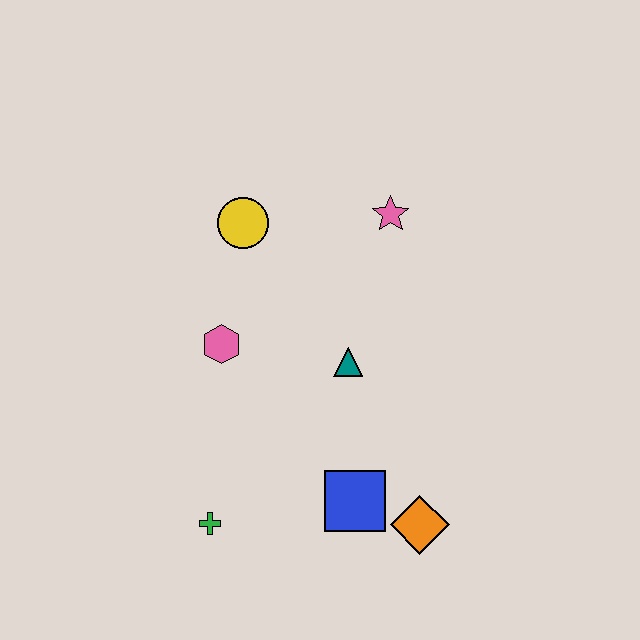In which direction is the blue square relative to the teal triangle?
The blue square is below the teal triangle.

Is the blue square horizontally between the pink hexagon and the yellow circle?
No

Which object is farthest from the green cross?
The pink star is farthest from the green cross.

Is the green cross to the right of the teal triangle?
No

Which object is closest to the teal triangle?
The pink hexagon is closest to the teal triangle.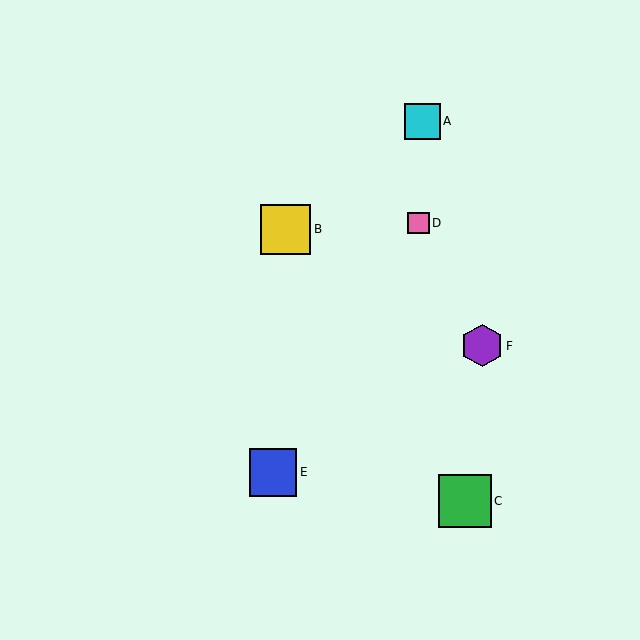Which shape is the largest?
The green square (labeled C) is the largest.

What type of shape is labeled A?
Shape A is a cyan square.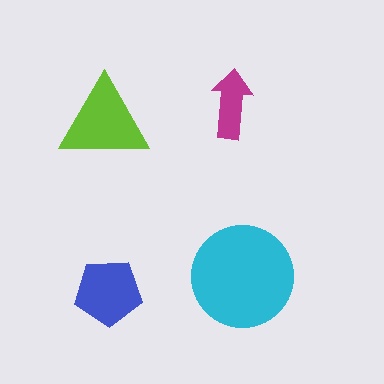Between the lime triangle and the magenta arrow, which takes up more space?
The lime triangle.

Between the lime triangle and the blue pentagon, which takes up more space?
The lime triangle.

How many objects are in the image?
There are 4 objects in the image.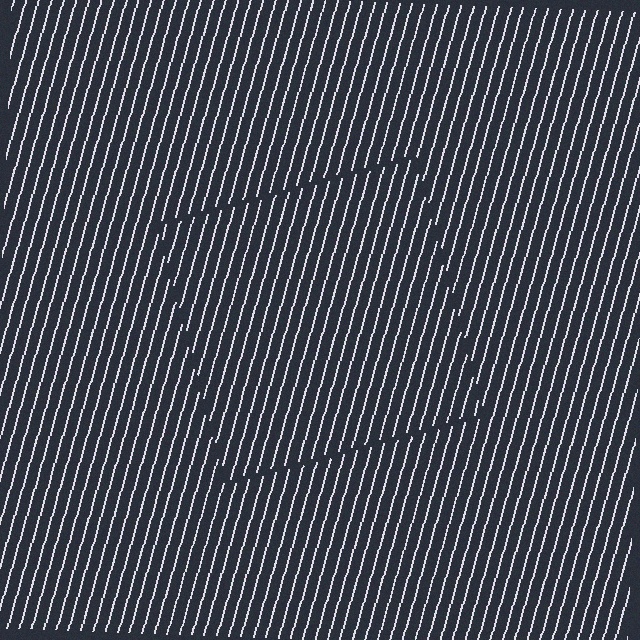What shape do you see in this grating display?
An illusory square. The interior of the shape contains the same grating, shifted by half a period — the contour is defined by the phase discontinuity where line-ends from the inner and outer gratings abut.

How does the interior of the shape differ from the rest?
The interior of the shape contains the same grating, shifted by half a period — the contour is defined by the phase discontinuity where line-ends from the inner and outer gratings abut.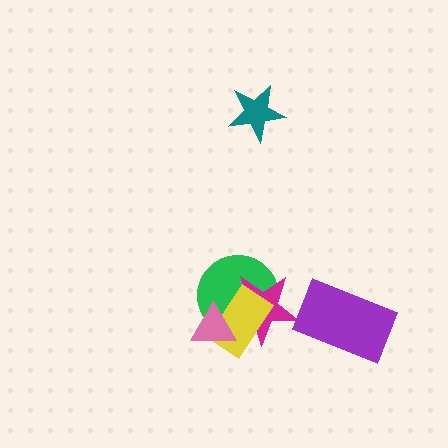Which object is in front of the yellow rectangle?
The pink triangle is in front of the yellow rectangle.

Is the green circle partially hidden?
Yes, it is partially covered by another shape.